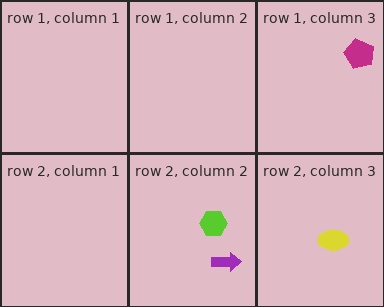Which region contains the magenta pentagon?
The row 1, column 3 region.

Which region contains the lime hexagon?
The row 2, column 2 region.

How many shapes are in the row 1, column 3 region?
1.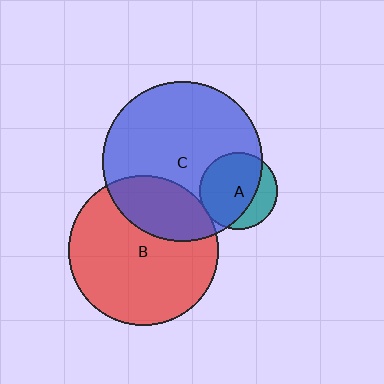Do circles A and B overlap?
Yes.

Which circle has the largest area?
Circle C (blue).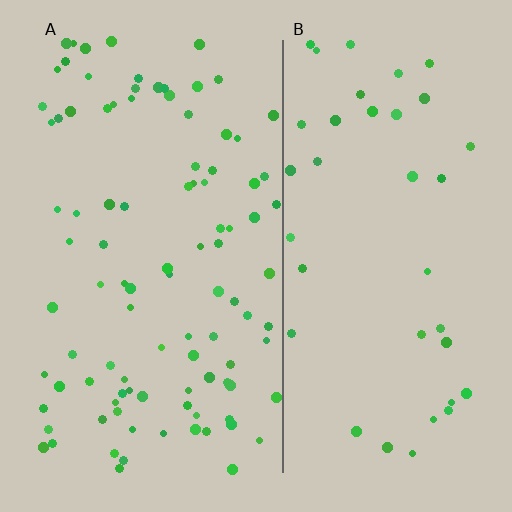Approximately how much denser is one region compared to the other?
Approximately 2.5× — region A over region B.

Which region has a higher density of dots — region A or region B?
A (the left).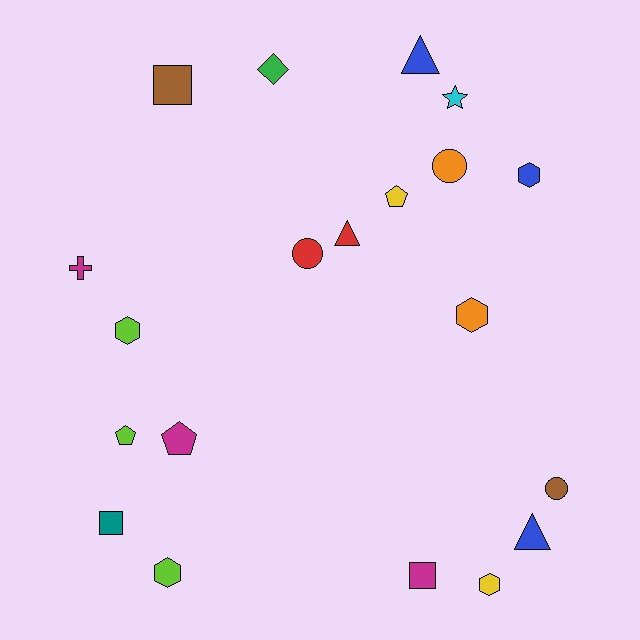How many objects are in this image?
There are 20 objects.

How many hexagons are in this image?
There are 5 hexagons.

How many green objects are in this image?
There is 1 green object.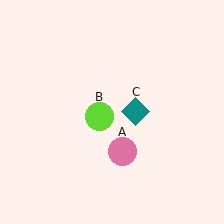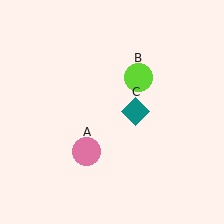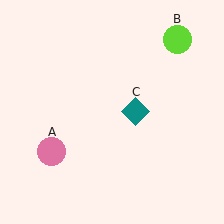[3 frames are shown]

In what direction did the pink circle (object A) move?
The pink circle (object A) moved left.